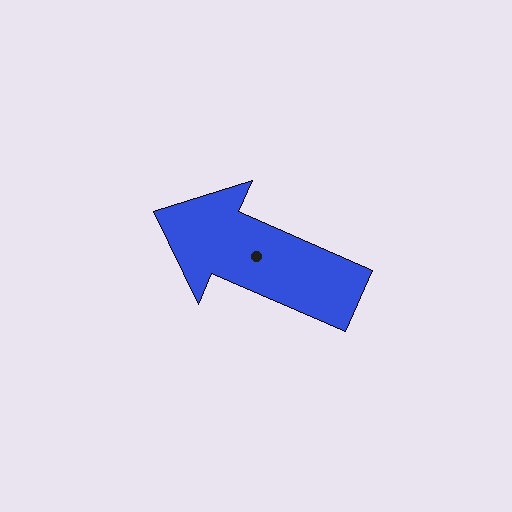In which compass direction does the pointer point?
Northwest.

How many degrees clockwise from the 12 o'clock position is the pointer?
Approximately 294 degrees.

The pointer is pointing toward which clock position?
Roughly 10 o'clock.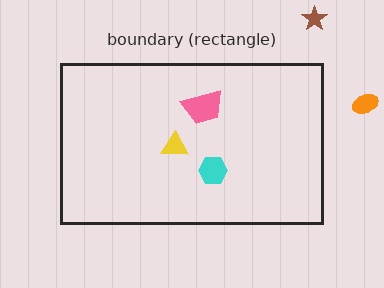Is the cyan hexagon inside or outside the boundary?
Inside.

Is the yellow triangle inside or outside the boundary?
Inside.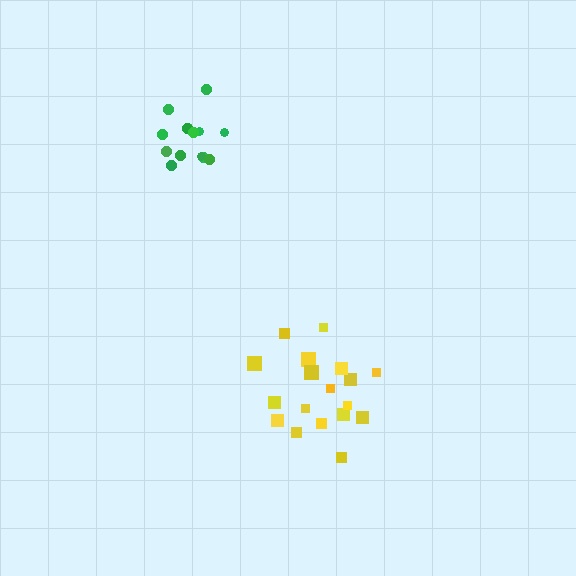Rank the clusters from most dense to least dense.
green, yellow.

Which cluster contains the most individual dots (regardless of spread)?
Yellow (18).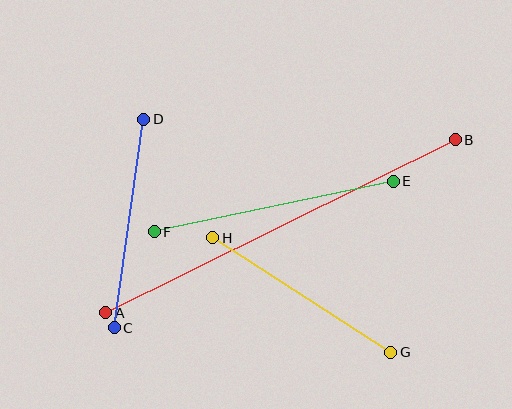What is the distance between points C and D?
The distance is approximately 211 pixels.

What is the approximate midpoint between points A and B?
The midpoint is at approximately (281, 226) pixels.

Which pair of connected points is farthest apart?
Points A and B are farthest apart.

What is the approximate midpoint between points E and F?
The midpoint is at approximately (274, 206) pixels.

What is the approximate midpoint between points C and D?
The midpoint is at approximately (129, 223) pixels.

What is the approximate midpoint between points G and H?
The midpoint is at approximately (302, 295) pixels.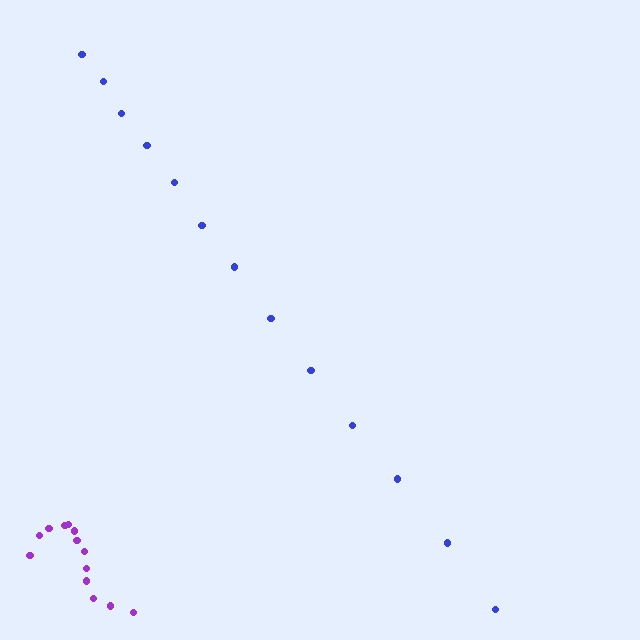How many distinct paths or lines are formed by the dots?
There are 2 distinct paths.